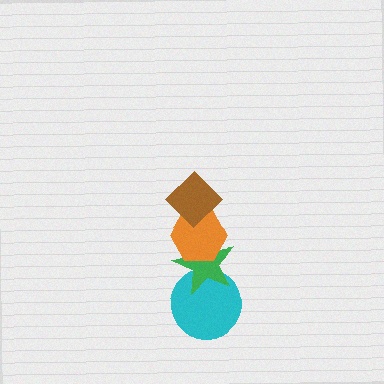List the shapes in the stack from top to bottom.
From top to bottom: the brown diamond, the orange hexagon, the green star, the cyan circle.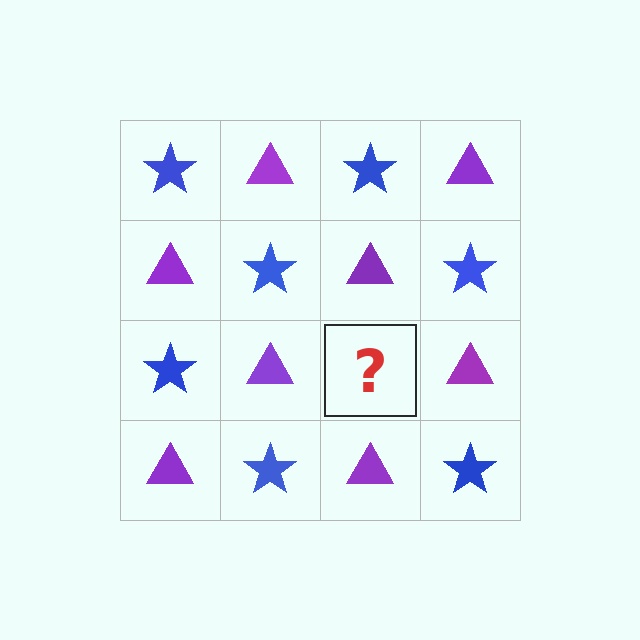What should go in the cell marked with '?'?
The missing cell should contain a blue star.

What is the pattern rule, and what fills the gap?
The rule is that it alternates blue star and purple triangle in a checkerboard pattern. The gap should be filled with a blue star.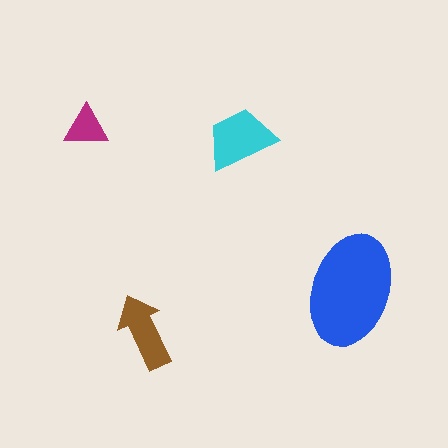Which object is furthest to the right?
The blue ellipse is rightmost.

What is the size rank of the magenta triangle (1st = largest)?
4th.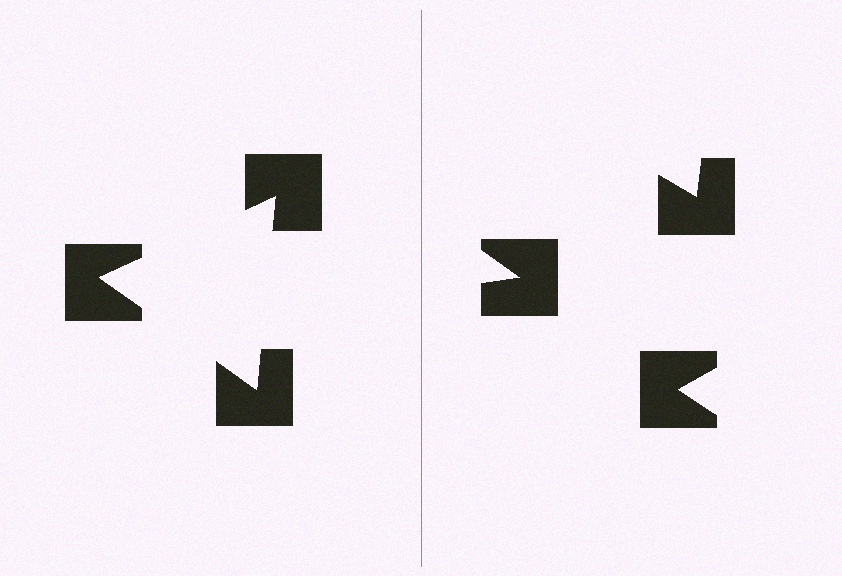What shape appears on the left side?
An illusory triangle.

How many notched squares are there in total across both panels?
6 — 3 on each side.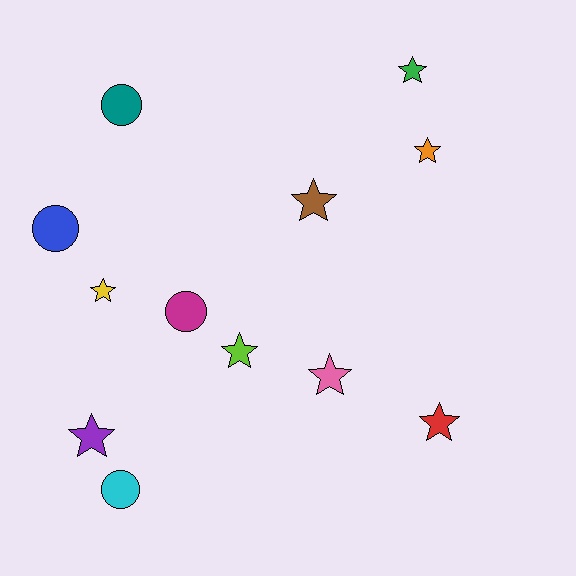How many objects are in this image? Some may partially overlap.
There are 12 objects.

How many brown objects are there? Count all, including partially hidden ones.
There is 1 brown object.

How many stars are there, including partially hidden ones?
There are 8 stars.